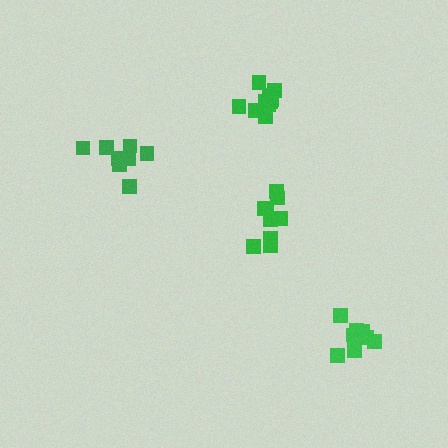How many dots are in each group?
Group 1: 9 dots, Group 2: 11 dots, Group 3: 9 dots, Group 4: 12 dots (41 total).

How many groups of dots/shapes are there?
There are 4 groups.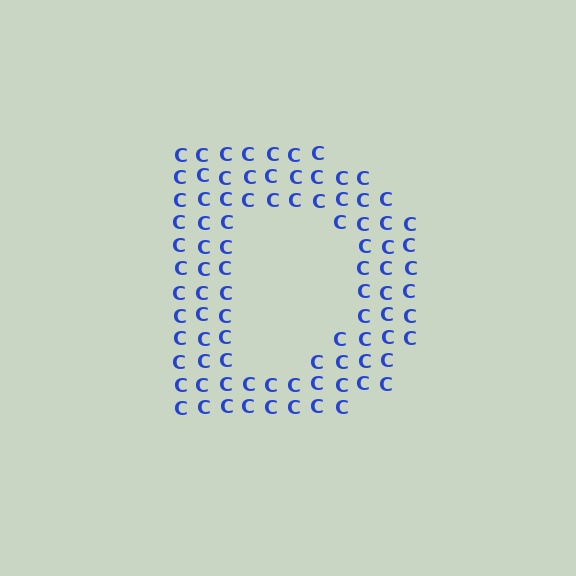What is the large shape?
The large shape is the letter D.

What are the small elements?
The small elements are letter C's.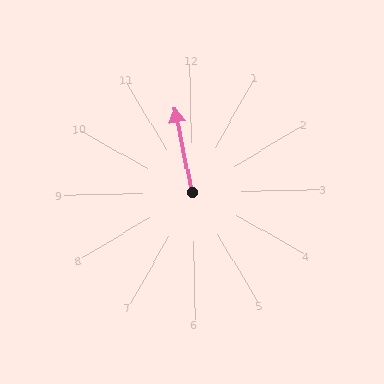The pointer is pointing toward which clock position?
Roughly 12 o'clock.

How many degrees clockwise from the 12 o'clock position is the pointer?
Approximately 349 degrees.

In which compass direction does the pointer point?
North.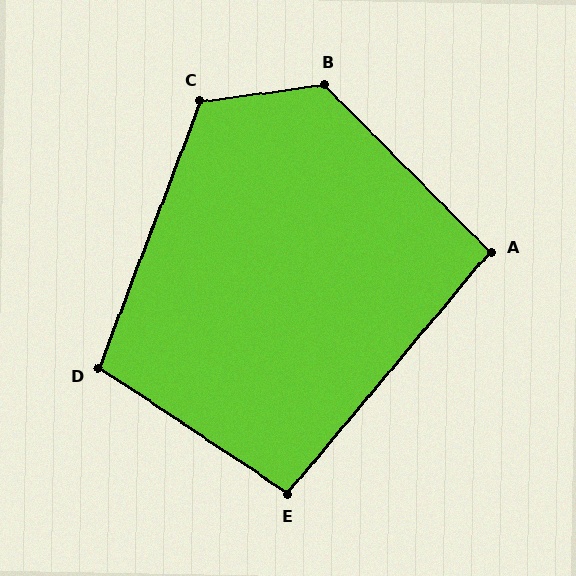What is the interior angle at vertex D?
Approximately 103 degrees (obtuse).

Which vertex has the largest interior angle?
B, at approximately 127 degrees.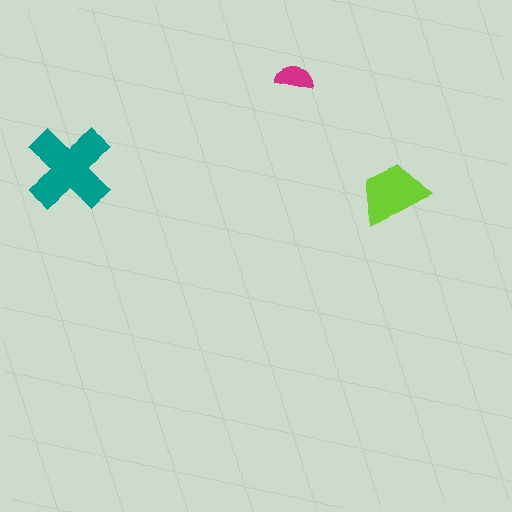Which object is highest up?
The magenta semicircle is topmost.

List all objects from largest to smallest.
The teal cross, the lime trapezoid, the magenta semicircle.